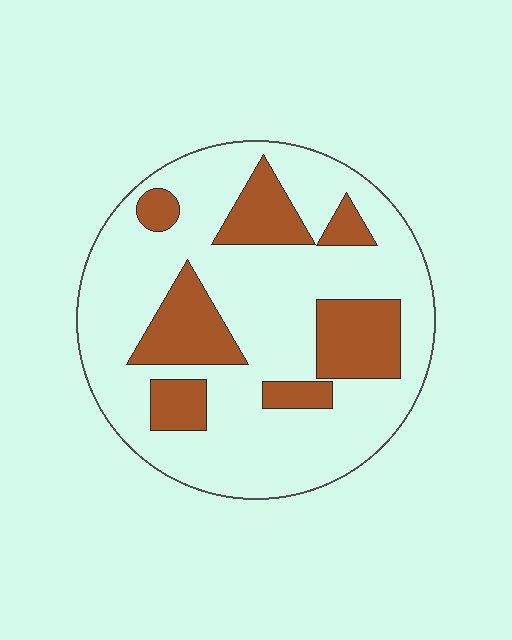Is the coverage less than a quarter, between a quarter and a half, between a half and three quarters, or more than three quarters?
Between a quarter and a half.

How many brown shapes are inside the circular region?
7.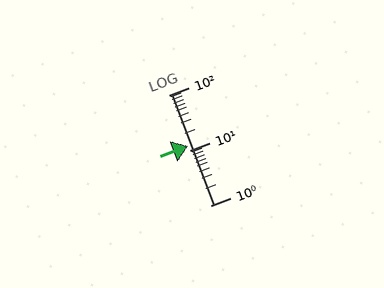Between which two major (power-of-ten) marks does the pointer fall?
The pointer is between 10 and 100.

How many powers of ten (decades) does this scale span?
The scale spans 2 decades, from 1 to 100.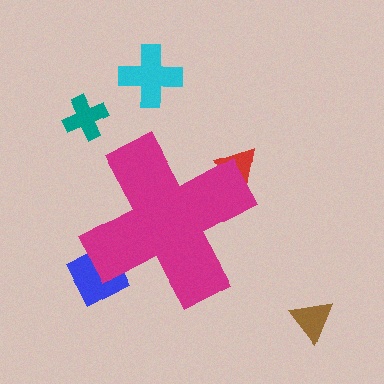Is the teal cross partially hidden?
No, the teal cross is fully visible.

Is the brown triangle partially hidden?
No, the brown triangle is fully visible.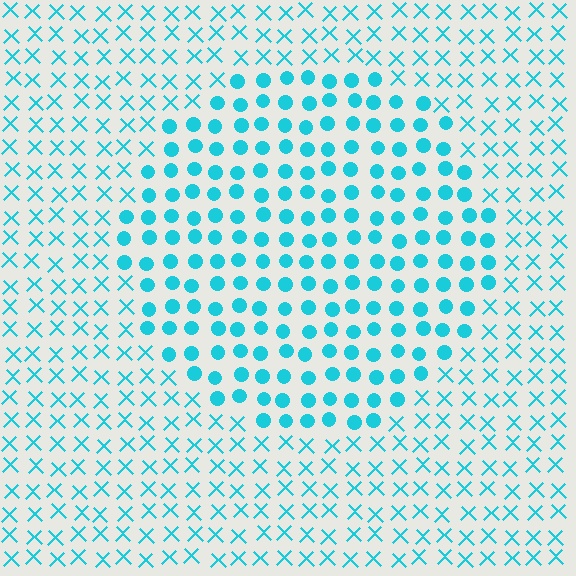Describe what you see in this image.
The image is filled with small cyan elements arranged in a uniform grid. A circle-shaped region contains circles, while the surrounding area contains X marks. The boundary is defined purely by the change in element shape.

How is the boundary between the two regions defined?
The boundary is defined by a change in element shape: circles inside vs. X marks outside. All elements share the same color and spacing.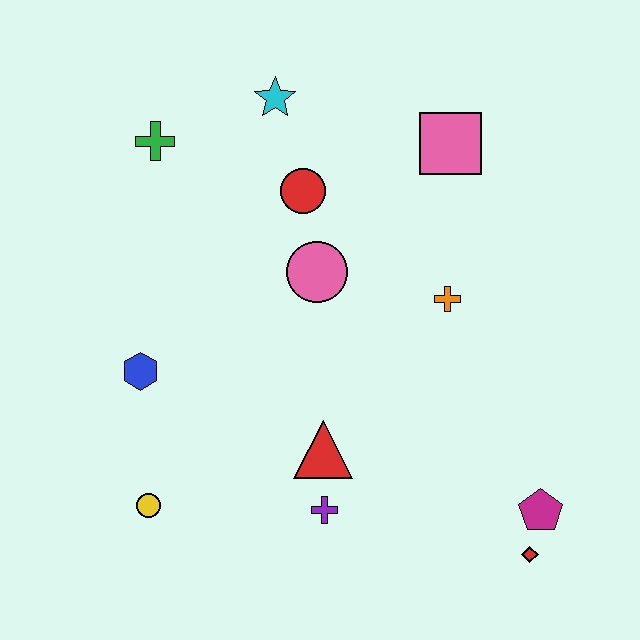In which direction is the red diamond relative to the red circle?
The red diamond is below the red circle.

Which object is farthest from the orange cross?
The yellow circle is farthest from the orange cross.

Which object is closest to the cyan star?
The red circle is closest to the cyan star.